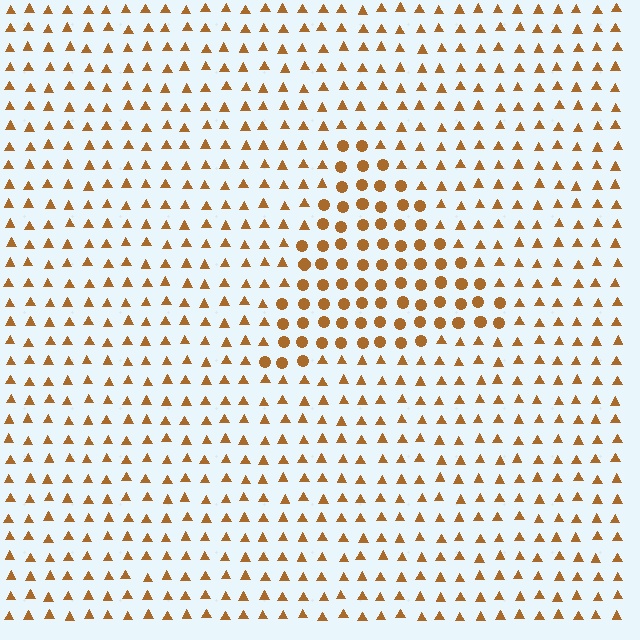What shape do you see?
I see a triangle.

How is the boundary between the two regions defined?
The boundary is defined by a change in element shape: circles inside vs. triangles outside. All elements share the same color and spacing.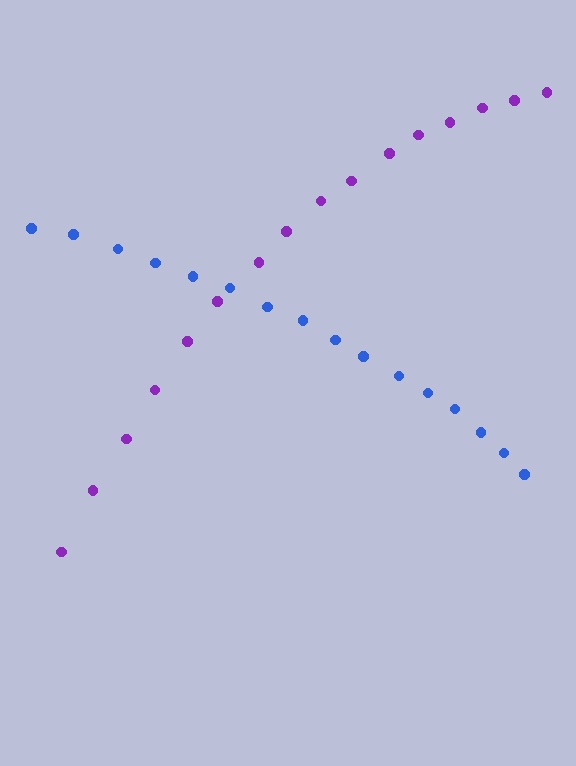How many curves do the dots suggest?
There are 2 distinct paths.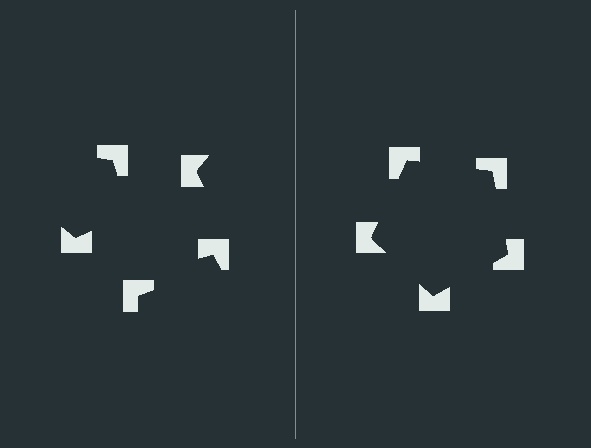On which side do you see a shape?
An illusory pentagon appears on the right side. On the left side the wedge cuts are rotated, so no coherent shape forms.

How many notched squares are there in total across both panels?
10 — 5 on each side.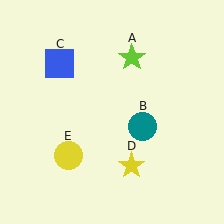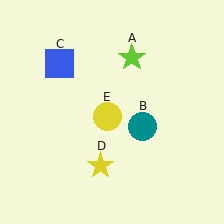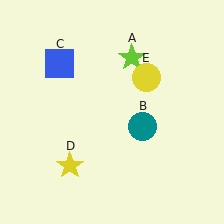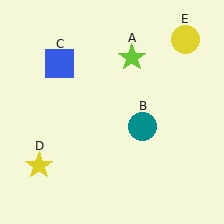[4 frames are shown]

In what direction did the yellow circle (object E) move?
The yellow circle (object E) moved up and to the right.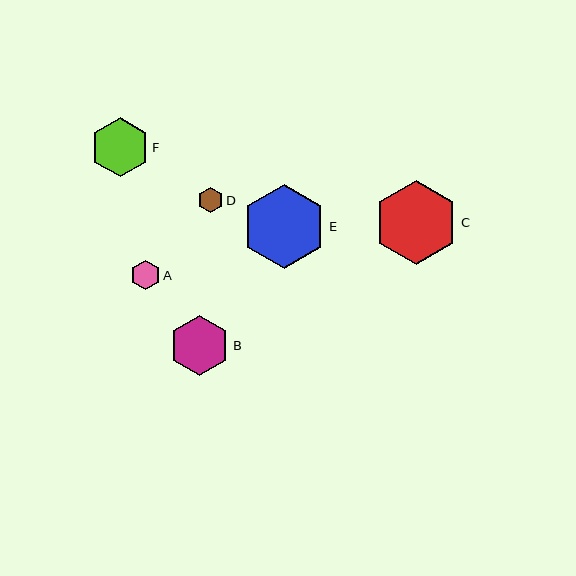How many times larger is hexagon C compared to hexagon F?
Hexagon C is approximately 1.4 times the size of hexagon F.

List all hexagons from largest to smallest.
From largest to smallest: C, E, B, F, A, D.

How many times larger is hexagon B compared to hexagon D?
Hexagon B is approximately 2.4 times the size of hexagon D.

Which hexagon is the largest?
Hexagon C is the largest with a size of approximately 84 pixels.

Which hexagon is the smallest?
Hexagon D is the smallest with a size of approximately 25 pixels.